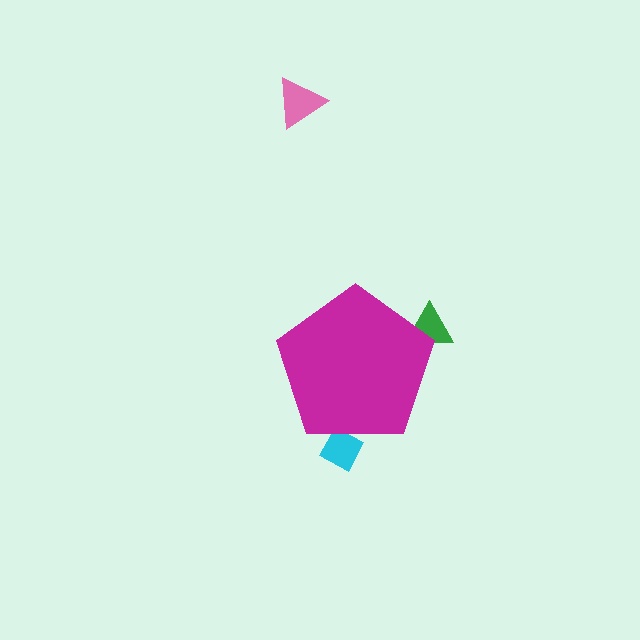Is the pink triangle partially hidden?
No, the pink triangle is fully visible.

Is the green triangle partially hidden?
Yes, the green triangle is partially hidden behind the magenta pentagon.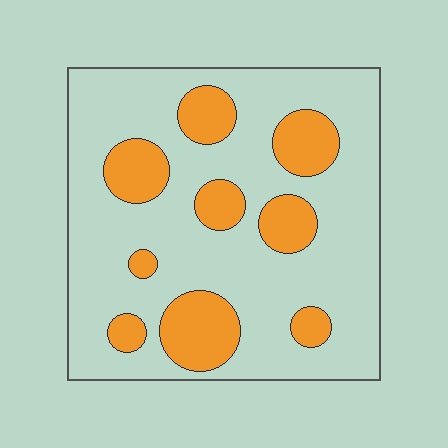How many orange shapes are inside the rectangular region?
9.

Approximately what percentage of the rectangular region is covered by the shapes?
Approximately 25%.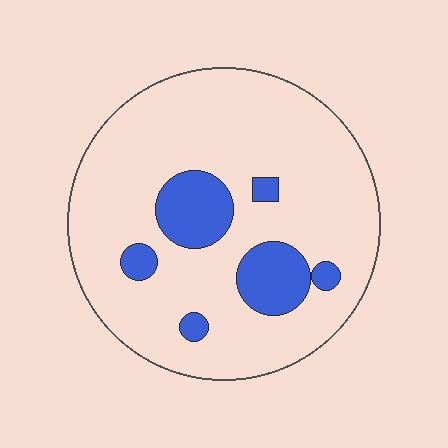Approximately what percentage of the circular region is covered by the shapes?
Approximately 15%.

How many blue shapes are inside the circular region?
6.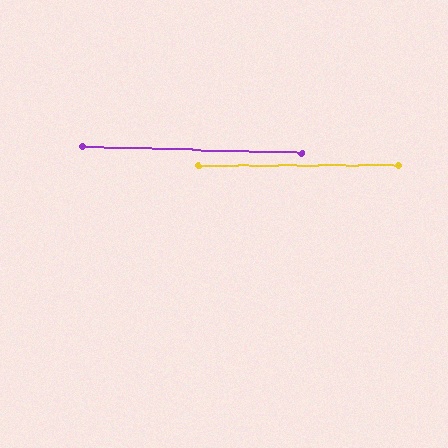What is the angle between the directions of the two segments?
Approximately 2 degrees.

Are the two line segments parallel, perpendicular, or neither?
Parallel — their directions differ by only 1.9°.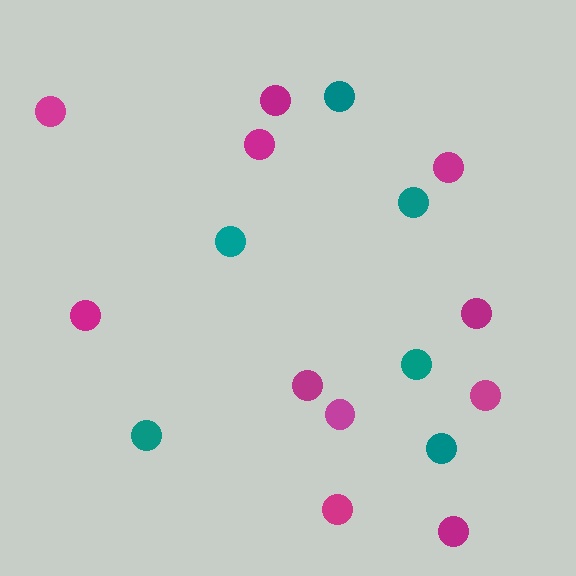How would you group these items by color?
There are 2 groups: one group of magenta circles (11) and one group of teal circles (6).